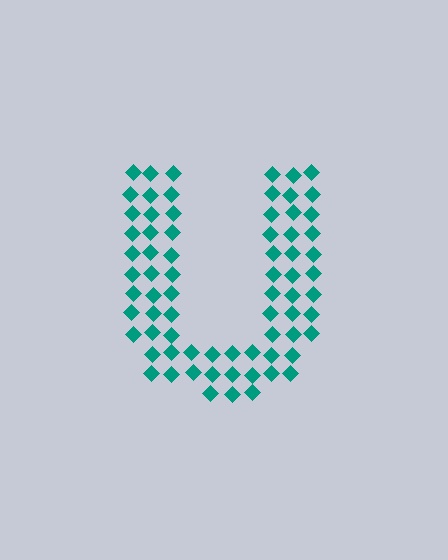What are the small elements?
The small elements are diamonds.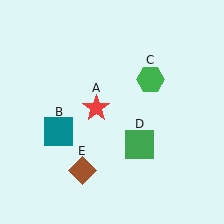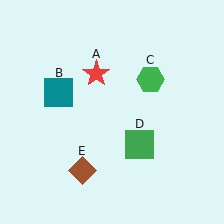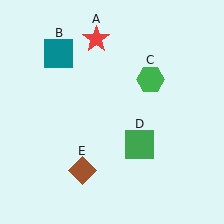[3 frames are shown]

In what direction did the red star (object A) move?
The red star (object A) moved up.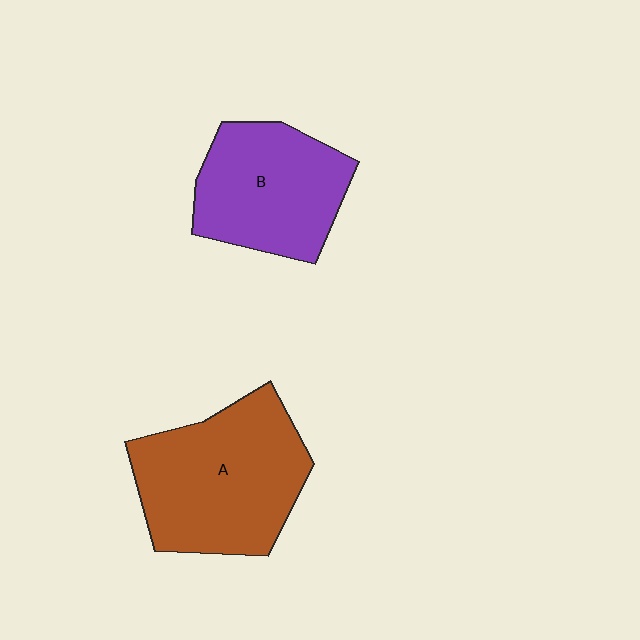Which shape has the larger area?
Shape A (brown).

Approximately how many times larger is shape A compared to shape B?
Approximately 1.3 times.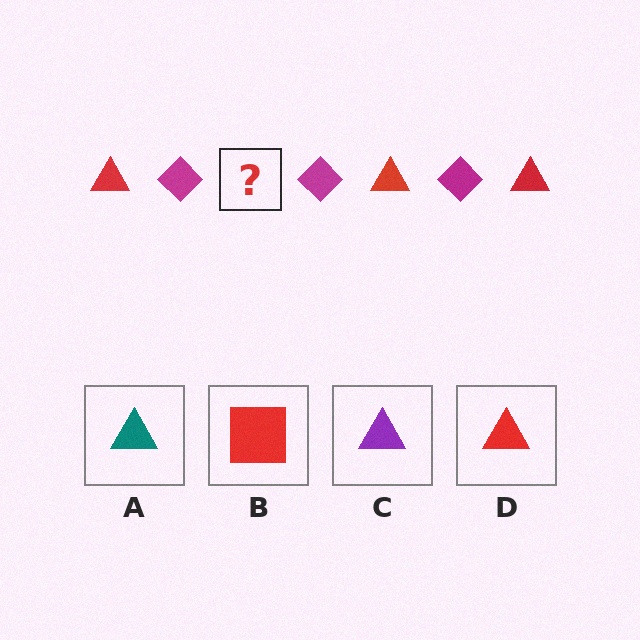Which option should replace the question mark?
Option D.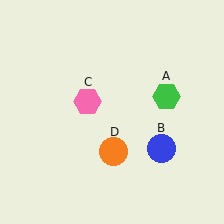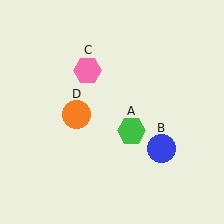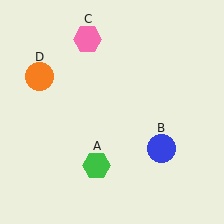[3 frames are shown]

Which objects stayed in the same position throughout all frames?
Blue circle (object B) remained stationary.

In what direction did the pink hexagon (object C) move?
The pink hexagon (object C) moved up.